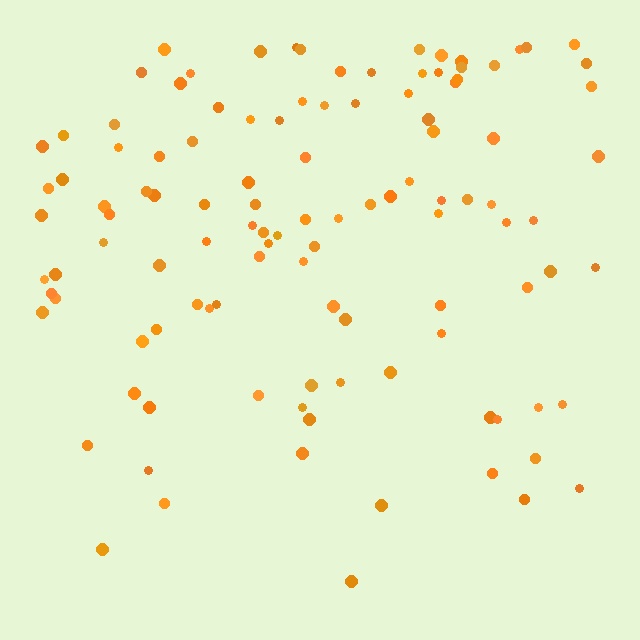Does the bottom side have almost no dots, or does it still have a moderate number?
Still a moderate number, just noticeably fewer than the top.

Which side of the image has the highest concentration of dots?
The top.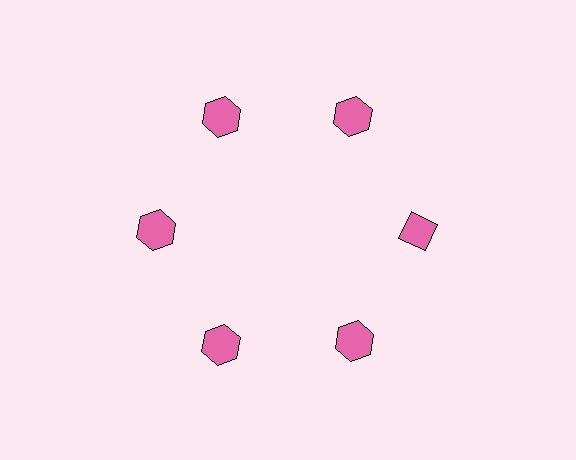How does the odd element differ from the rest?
It has a different shape: diamond instead of hexagon.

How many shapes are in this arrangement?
There are 6 shapes arranged in a ring pattern.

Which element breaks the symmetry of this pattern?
The pink diamond at roughly the 3 o'clock position breaks the symmetry. All other shapes are pink hexagons.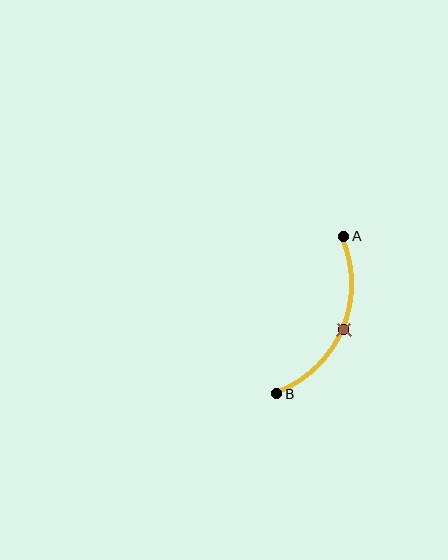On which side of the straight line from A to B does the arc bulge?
The arc bulges to the right of the straight line connecting A and B.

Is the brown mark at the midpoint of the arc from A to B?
Yes. The brown mark lies on the arc at equal arc-length from both A and B — it is the arc midpoint.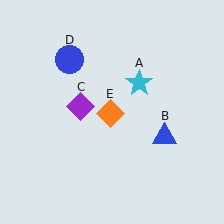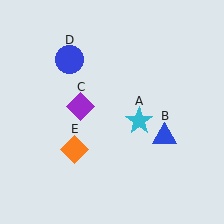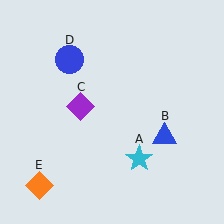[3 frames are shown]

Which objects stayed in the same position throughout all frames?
Blue triangle (object B) and purple diamond (object C) and blue circle (object D) remained stationary.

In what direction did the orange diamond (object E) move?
The orange diamond (object E) moved down and to the left.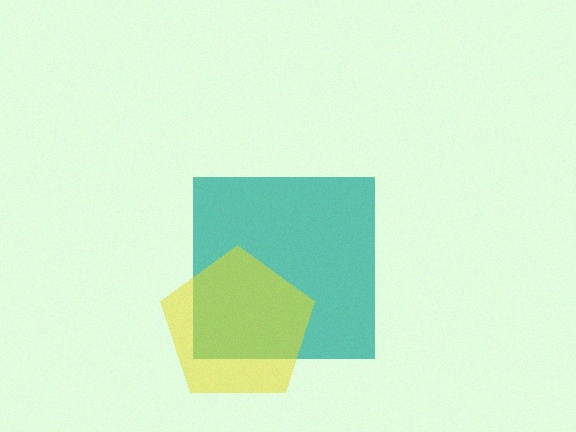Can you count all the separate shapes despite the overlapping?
Yes, there are 2 separate shapes.